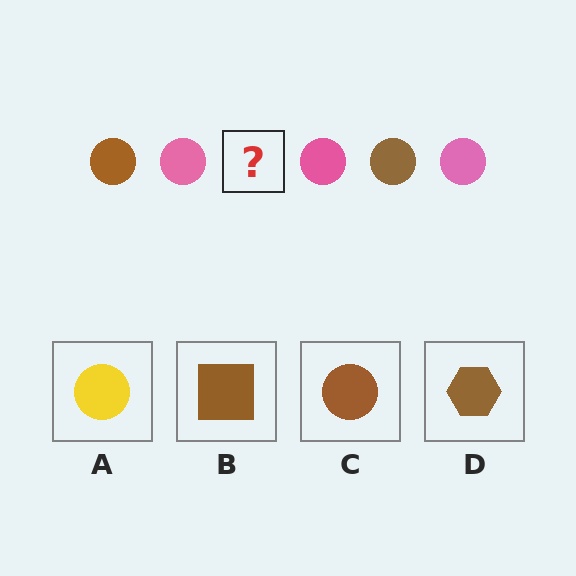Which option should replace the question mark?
Option C.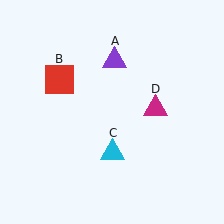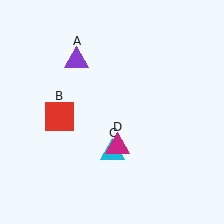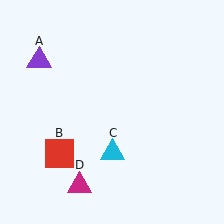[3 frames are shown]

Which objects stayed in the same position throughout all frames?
Cyan triangle (object C) remained stationary.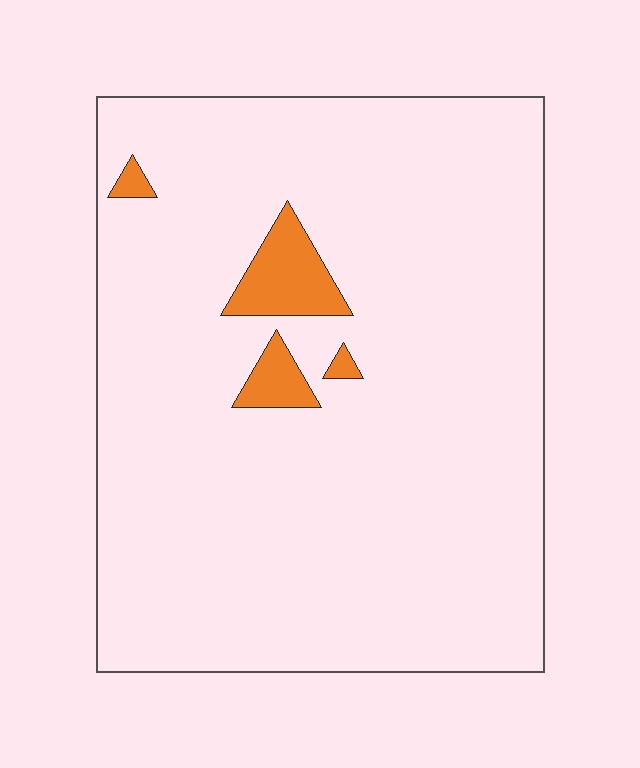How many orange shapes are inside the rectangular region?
4.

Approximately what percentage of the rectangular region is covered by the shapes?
Approximately 5%.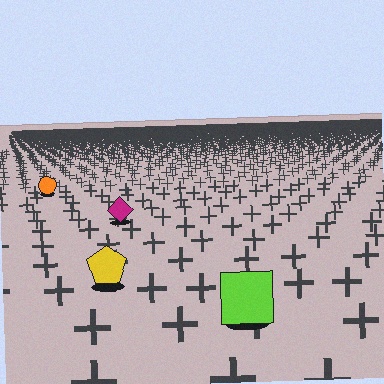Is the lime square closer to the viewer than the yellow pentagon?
Yes. The lime square is closer — you can tell from the texture gradient: the ground texture is coarser near it.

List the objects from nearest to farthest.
From nearest to farthest: the lime square, the yellow pentagon, the magenta diamond, the orange circle.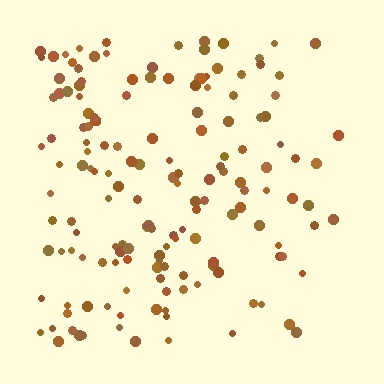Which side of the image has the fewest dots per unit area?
The right.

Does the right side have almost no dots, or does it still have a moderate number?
Still a moderate number, just noticeably fewer than the left.